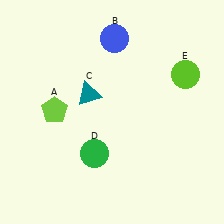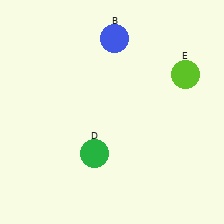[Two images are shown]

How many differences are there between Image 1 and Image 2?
There are 2 differences between the two images.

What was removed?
The lime pentagon (A), the teal triangle (C) were removed in Image 2.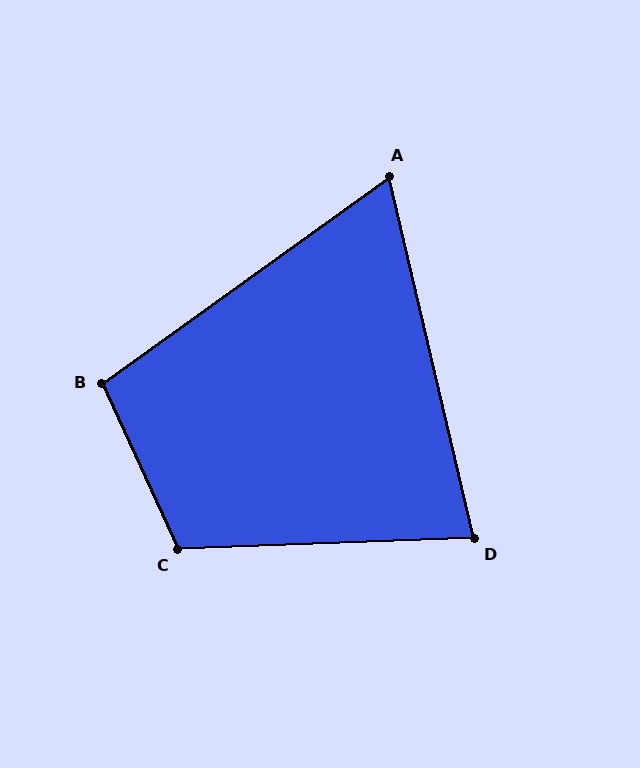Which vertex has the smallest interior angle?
A, at approximately 67 degrees.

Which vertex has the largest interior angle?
C, at approximately 113 degrees.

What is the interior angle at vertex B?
Approximately 101 degrees (obtuse).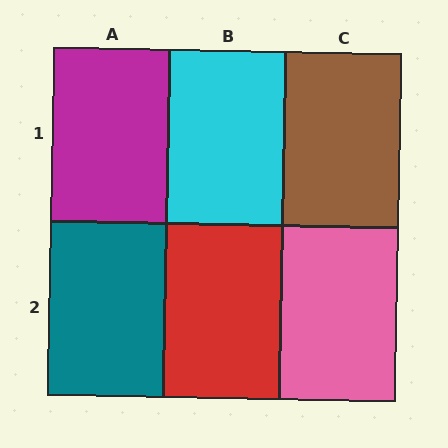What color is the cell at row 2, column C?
Pink.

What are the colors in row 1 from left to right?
Magenta, cyan, brown.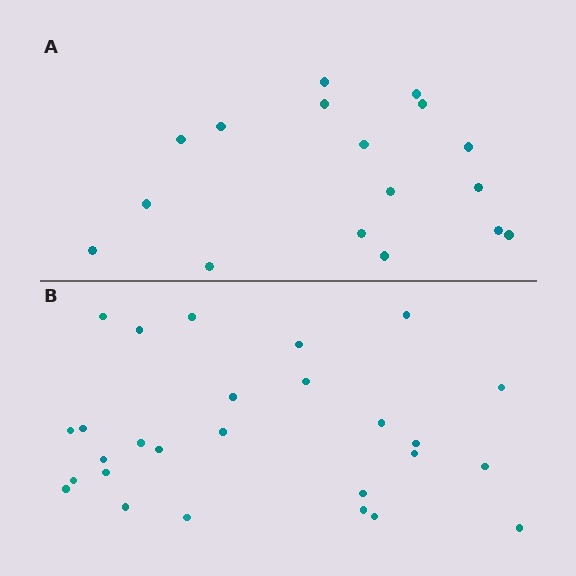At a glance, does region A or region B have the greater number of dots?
Region B (the bottom region) has more dots.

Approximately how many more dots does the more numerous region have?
Region B has roughly 10 or so more dots than region A.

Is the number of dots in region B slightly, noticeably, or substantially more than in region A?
Region B has substantially more. The ratio is roughly 1.6 to 1.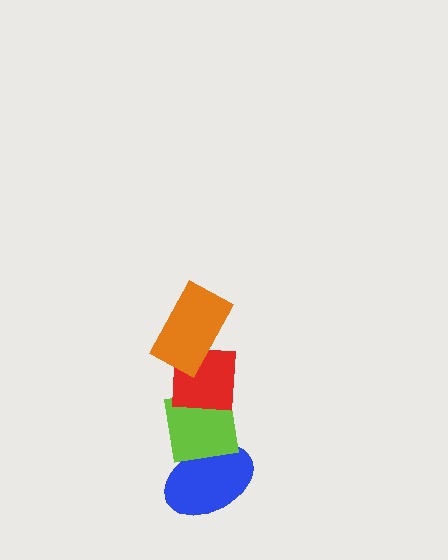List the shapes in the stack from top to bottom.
From top to bottom: the orange rectangle, the red square, the lime square, the blue ellipse.